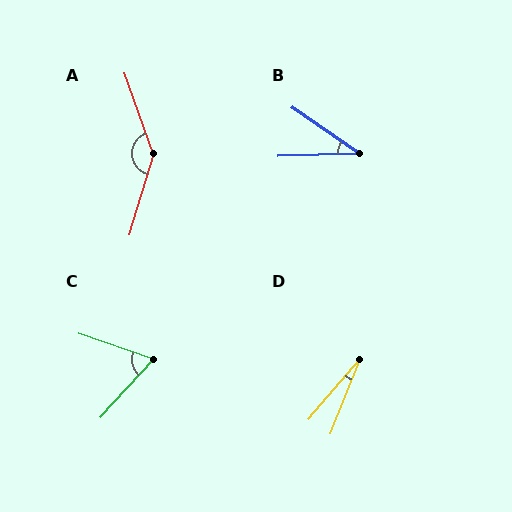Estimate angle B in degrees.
Approximately 36 degrees.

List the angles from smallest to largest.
D (19°), B (36°), C (66°), A (144°).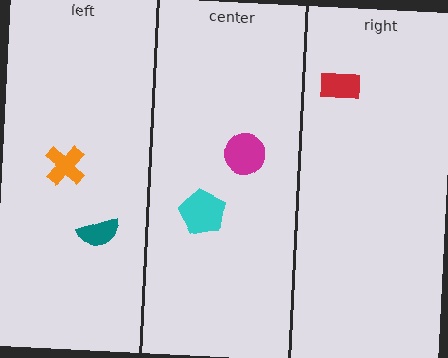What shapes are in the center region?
The cyan pentagon, the magenta circle.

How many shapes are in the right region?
1.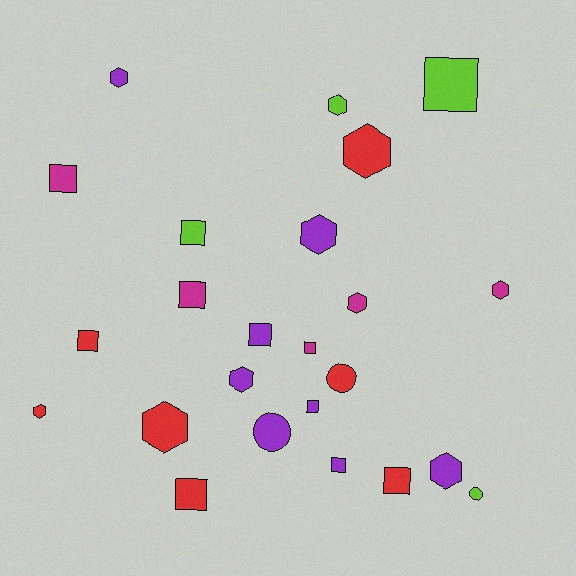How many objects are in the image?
There are 24 objects.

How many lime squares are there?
There are 2 lime squares.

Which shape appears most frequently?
Square, with 11 objects.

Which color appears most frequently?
Purple, with 8 objects.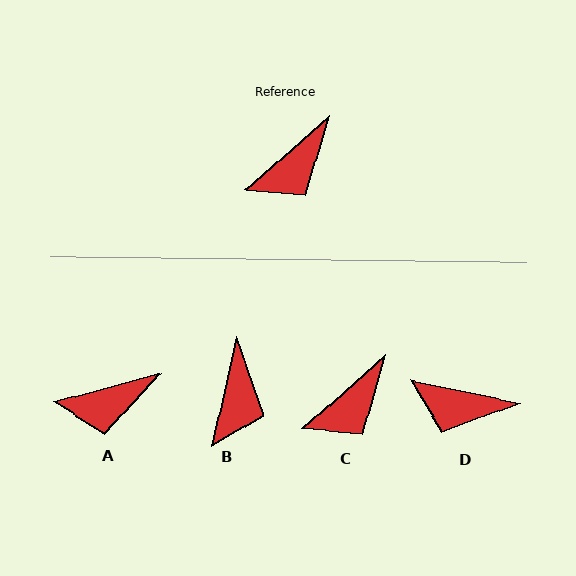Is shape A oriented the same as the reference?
No, it is off by about 26 degrees.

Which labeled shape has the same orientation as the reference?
C.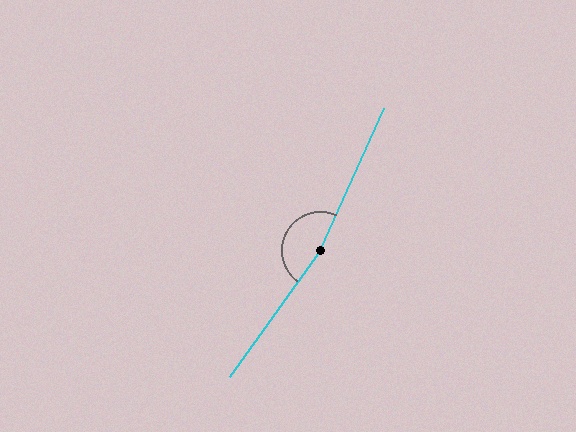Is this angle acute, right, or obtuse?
It is obtuse.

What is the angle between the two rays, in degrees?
Approximately 169 degrees.